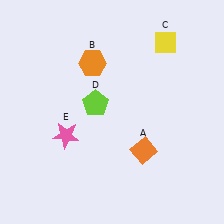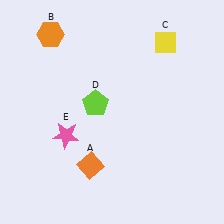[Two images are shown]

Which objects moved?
The objects that moved are: the orange diamond (A), the orange hexagon (B).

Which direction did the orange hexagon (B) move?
The orange hexagon (B) moved left.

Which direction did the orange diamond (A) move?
The orange diamond (A) moved left.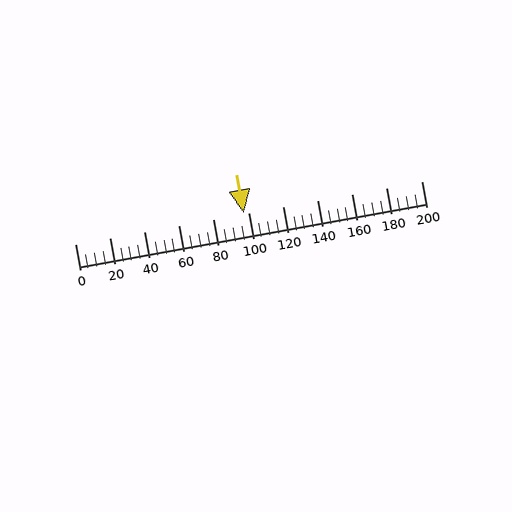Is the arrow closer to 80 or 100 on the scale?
The arrow is closer to 100.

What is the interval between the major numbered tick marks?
The major tick marks are spaced 20 units apart.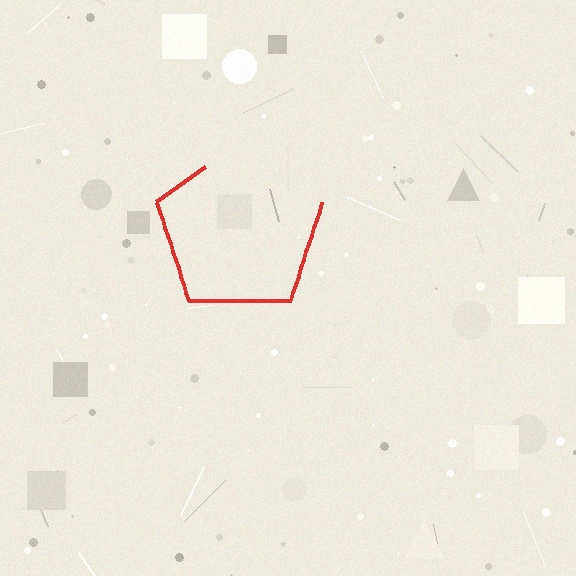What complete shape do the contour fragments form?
The contour fragments form a pentagon.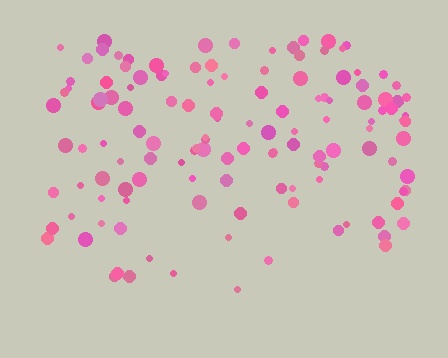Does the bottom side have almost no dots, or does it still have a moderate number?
Still a moderate number, just noticeably fewer than the top.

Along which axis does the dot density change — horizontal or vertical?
Vertical.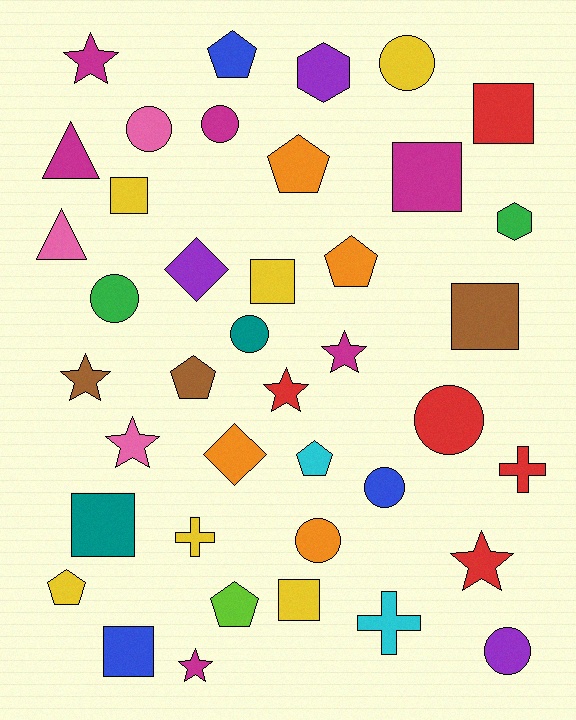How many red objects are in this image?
There are 5 red objects.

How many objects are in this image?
There are 40 objects.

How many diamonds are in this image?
There are 2 diamonds.